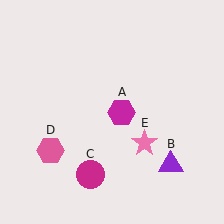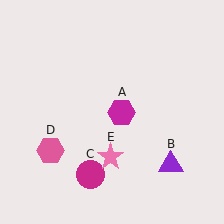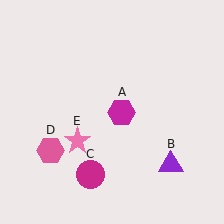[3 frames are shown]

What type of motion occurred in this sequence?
The pink star (object E) rotated clockwise around the center of the scene.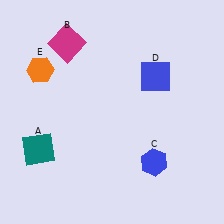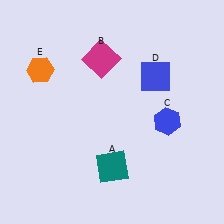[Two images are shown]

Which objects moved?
The objects that moved are: the teal square (A), the magenta square (B), the blue hexagon (C).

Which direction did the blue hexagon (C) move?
The blue hexagon (C) moved up.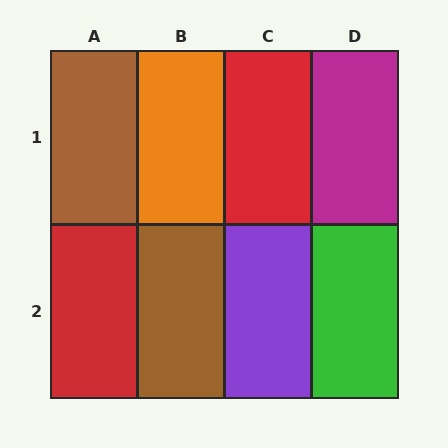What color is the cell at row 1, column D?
Magenta.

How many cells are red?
2 cells are red.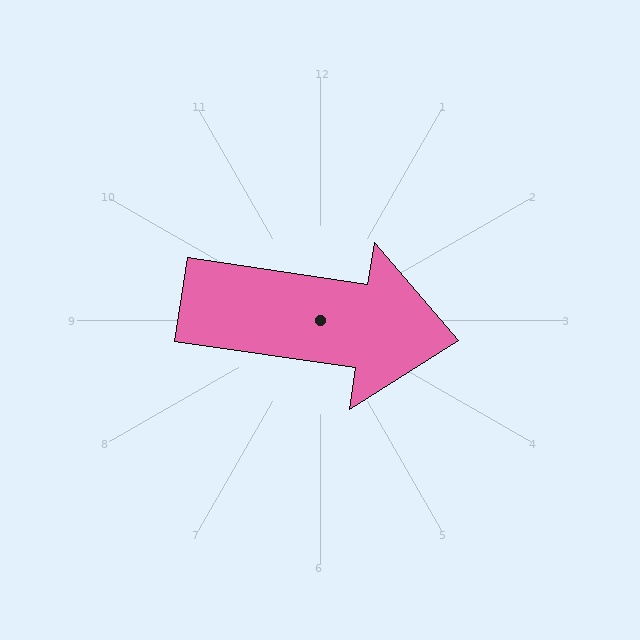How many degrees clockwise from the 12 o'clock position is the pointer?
Approximately 98 degrees.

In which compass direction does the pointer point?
East.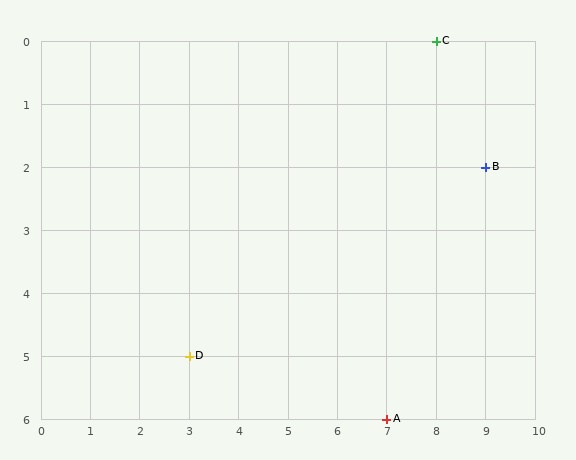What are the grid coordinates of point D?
Point D is at grid coordinates (3, 5).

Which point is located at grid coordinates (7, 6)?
Point A is at (7, 6).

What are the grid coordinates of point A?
Point A is at grid coordinates (7, 6).